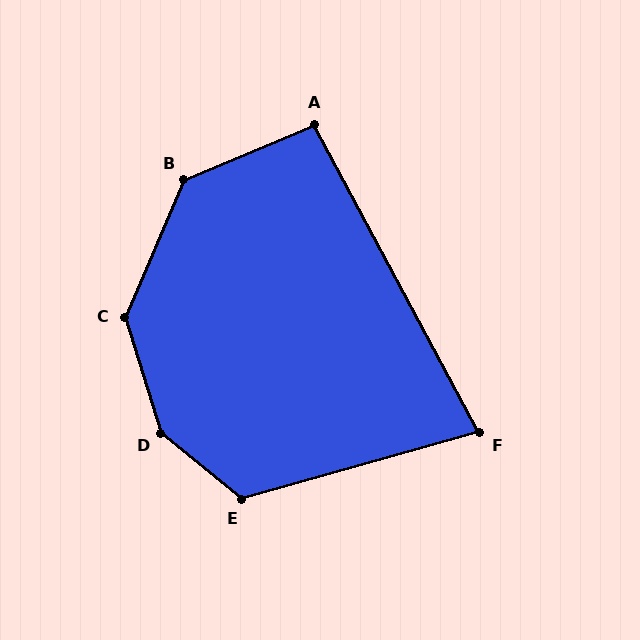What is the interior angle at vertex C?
Approximately 139 degrees (obtuse).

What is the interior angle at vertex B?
Approximately 136 degrees (obtuse).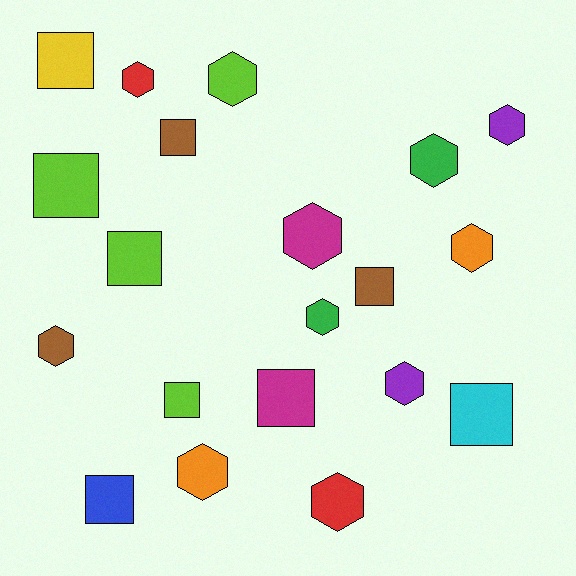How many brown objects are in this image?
There are 3 brown objects.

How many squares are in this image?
There are 9 squares.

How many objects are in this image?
There are 20 objects.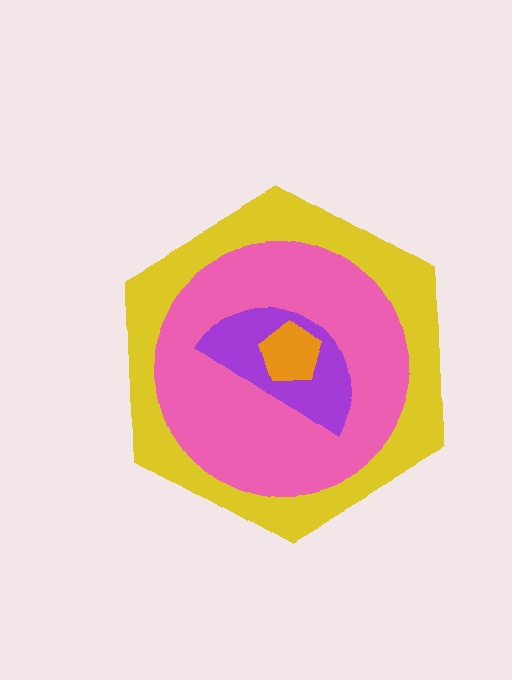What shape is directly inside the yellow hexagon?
The pink circle.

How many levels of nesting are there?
4.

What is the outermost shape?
The yellow hexagon.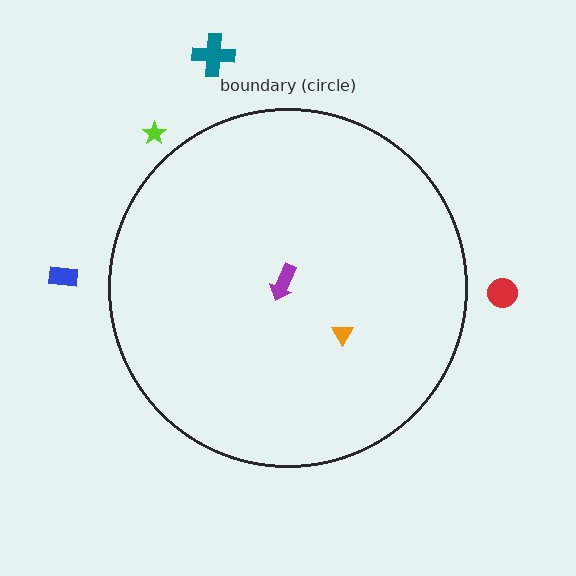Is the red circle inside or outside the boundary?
Outside.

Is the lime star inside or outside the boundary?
Outside.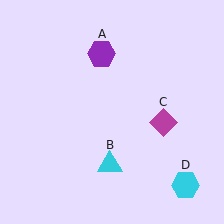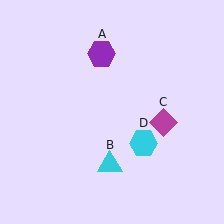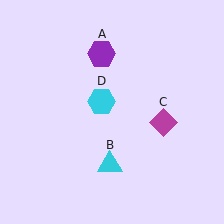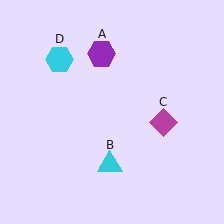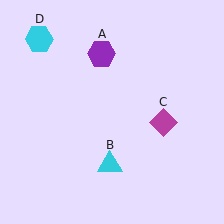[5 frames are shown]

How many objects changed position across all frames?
1 object changed position: cyan hexagon (object D).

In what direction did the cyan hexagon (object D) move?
The cyan hexagon (object D) moved up and to the left.